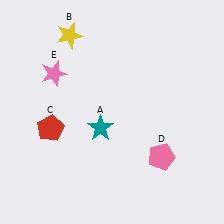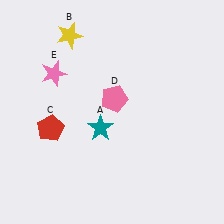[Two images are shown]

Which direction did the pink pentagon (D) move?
The pink pentagon (D) moved up.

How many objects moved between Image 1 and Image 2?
1 object moved between the two images.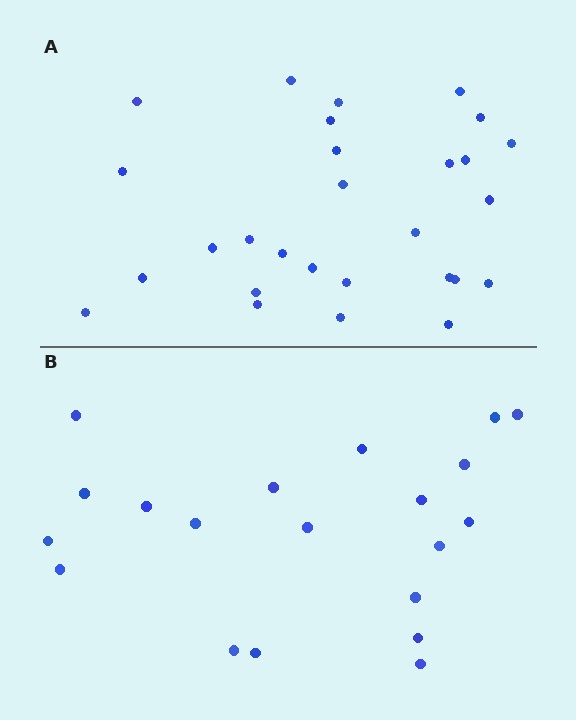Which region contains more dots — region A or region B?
Region A (the top region) has more dots.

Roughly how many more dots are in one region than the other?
Region A has roughly 8 or so more dots than region B.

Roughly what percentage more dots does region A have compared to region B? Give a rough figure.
About 40% more.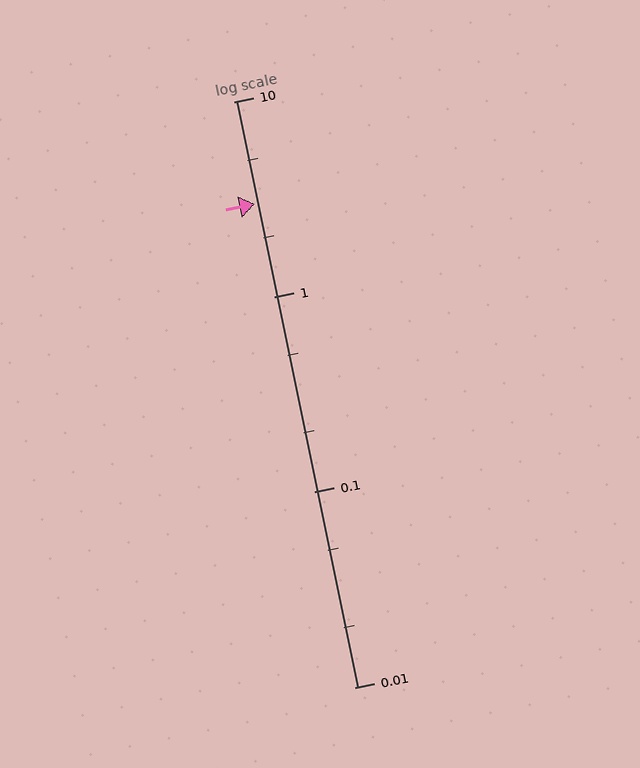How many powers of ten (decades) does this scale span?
The scale spans 3 decades, from 0.01 to 10.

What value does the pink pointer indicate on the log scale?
The pointer indicates approximately 3.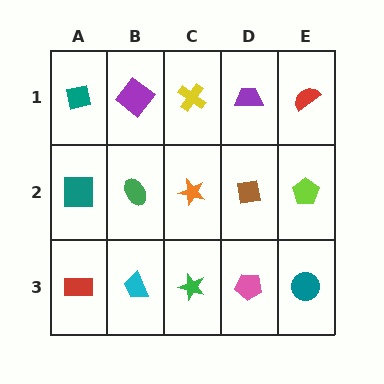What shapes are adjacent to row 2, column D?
A purple trapezoid (row 1, column D), a pink pentagon (row 3, column D), an orange star (row 2, column C), a lime pentagon (row 2, column E).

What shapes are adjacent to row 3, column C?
An orange star (row 2, column C), a cyan trapezoid (row 3, column B), a pink pentagon (row 3, column D).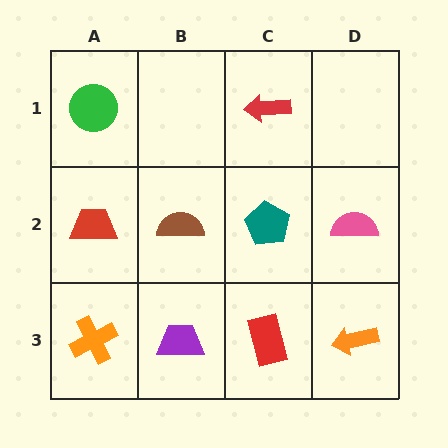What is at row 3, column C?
A red rectangle.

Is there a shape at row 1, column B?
No, that cell is empty.